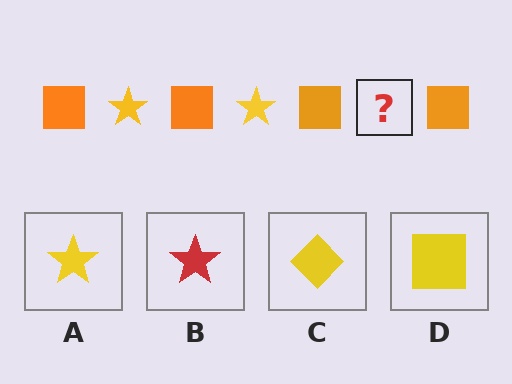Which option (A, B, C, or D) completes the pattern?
A.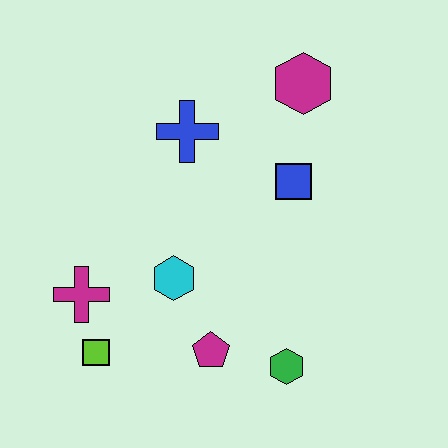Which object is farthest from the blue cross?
The green hexagon is farthest from the blue cross.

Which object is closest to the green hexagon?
The magenta pentagon is closest to the green hexagon.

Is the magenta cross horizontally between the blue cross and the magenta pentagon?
No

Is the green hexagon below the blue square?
Yes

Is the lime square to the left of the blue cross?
Yes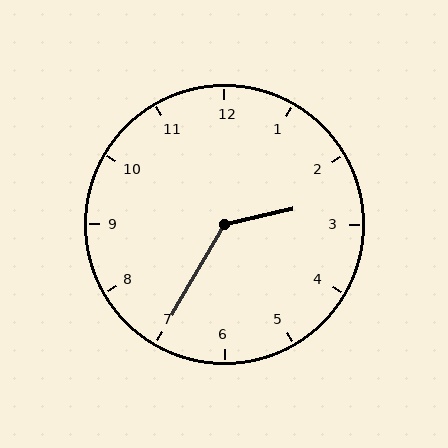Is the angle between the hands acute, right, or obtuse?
It is obtuse.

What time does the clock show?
2:35.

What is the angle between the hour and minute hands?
Approximately 132 degrees.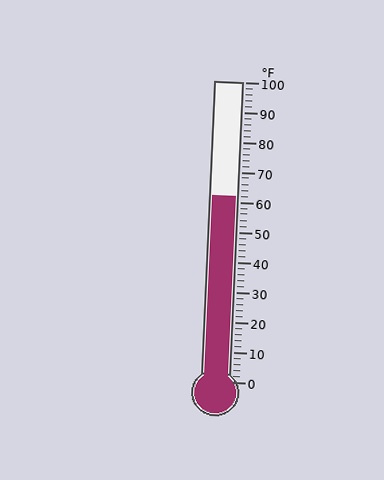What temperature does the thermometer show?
The thermometer shows approximately 62°F.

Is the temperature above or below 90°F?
The temperature is below 90°F.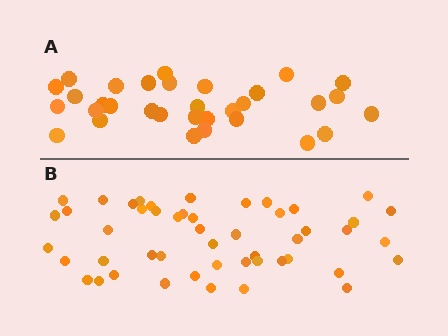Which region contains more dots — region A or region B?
Region B (the bottom region) has more dots.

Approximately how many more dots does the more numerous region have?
Region B has approximately 15 more dots than region A.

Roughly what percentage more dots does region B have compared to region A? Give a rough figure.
About 55% more.